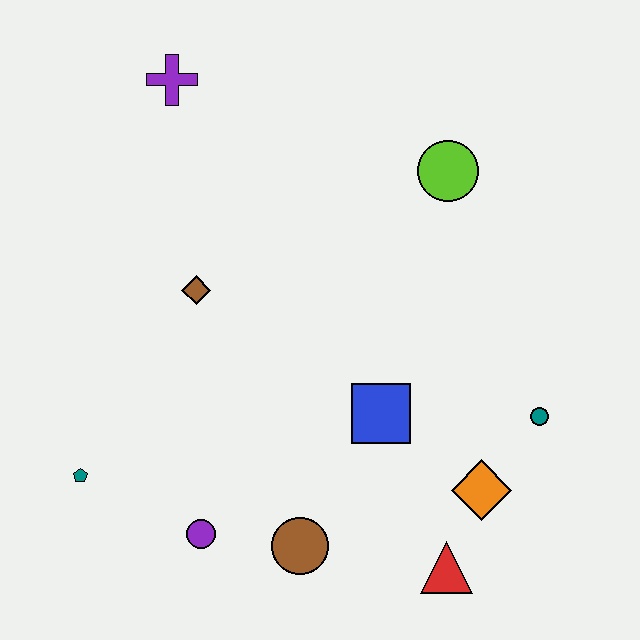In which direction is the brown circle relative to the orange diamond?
The brown circle is to the left of the orange diamond.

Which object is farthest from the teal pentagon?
The lime circle is farthest from the teal pentagon.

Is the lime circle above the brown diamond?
Yes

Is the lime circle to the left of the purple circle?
No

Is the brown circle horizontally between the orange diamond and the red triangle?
No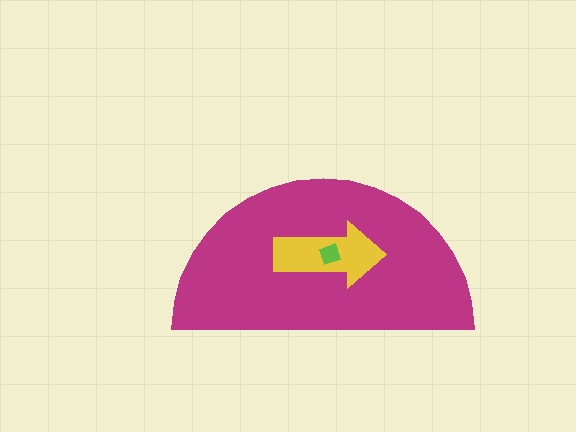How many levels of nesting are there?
3.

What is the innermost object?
The lime diamond.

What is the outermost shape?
The magenta semicircle.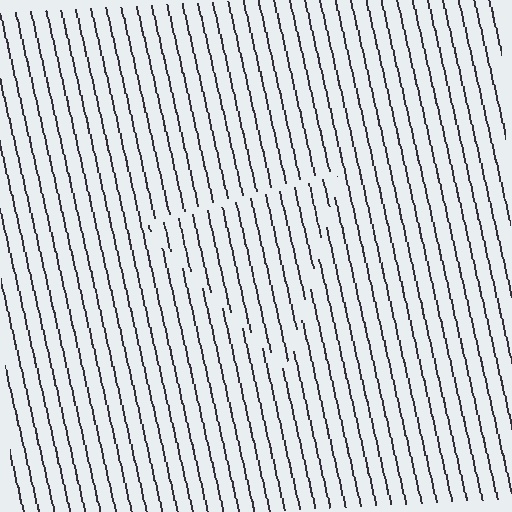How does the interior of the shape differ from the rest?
The interior of the shape contains the same grating, shifted by half a period — the contour is defined by the phase discontinuity where line-ends from the inner and outer gratings abut.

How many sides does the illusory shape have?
3 sides — the line-ends trace a triangle.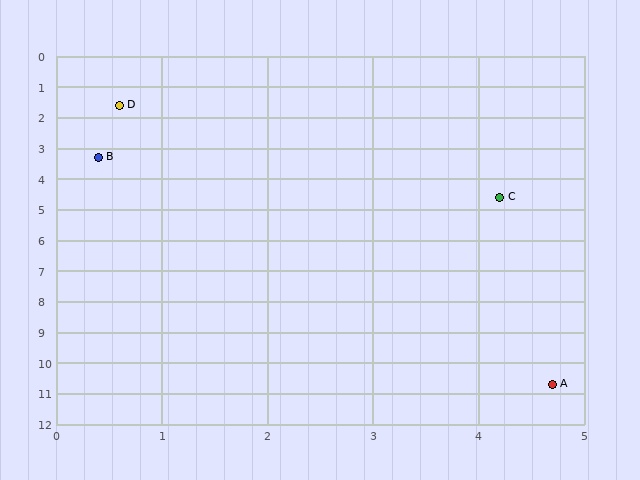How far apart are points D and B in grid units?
Points D and B are about 1.7 grid units apart.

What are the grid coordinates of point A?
Point A is at approximately (4.7, 10.7).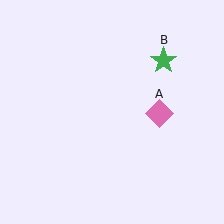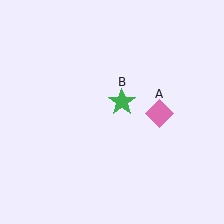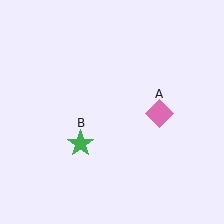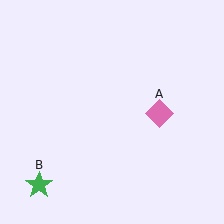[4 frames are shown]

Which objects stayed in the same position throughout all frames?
Pink diamond (object A) remained stationary.